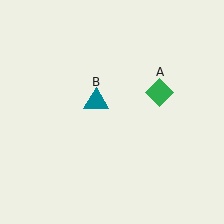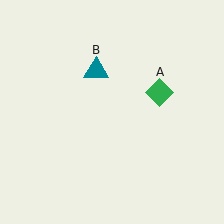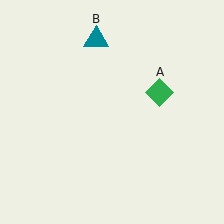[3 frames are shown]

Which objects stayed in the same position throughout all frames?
Green diamond (object A) remained stationary.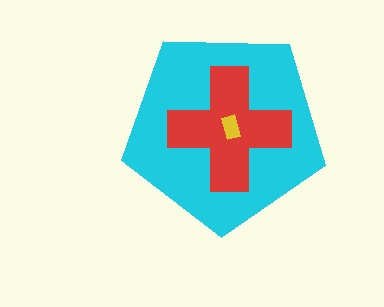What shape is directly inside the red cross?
The yellow rectangle.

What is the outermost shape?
The cyan pentagon.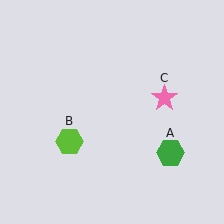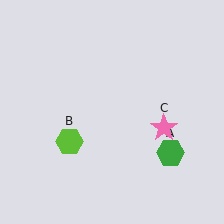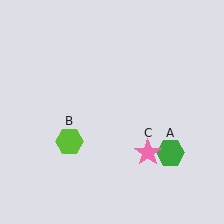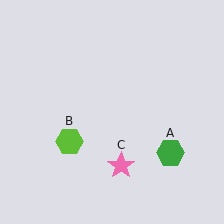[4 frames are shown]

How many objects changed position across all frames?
1 object changed position: pink star (object C).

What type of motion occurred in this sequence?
The pink star (object C) rotated clockwise around the center of the scene.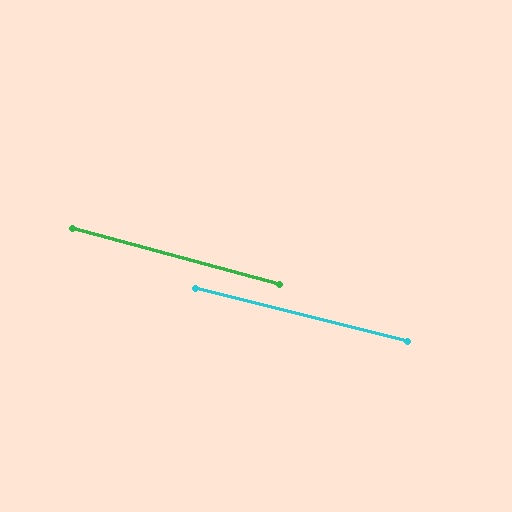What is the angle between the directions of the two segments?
Approximately 1 degree.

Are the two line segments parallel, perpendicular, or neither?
Parallel — their directions differ by only 1.0°.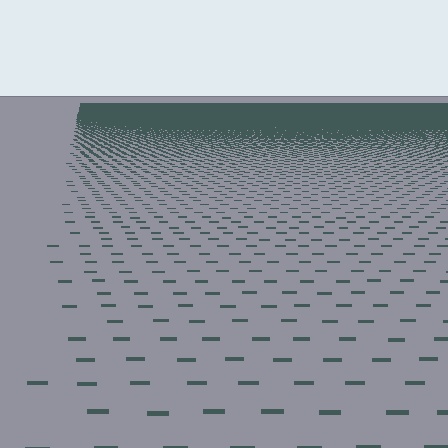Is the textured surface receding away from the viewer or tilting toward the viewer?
The surface is receding away from the viewer. Texture elements get smaller and denser toward the top.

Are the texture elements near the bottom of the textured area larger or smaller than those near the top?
Larger. Near the bottom, elements are closer to the viewer and appear at a bigger on-screen size.